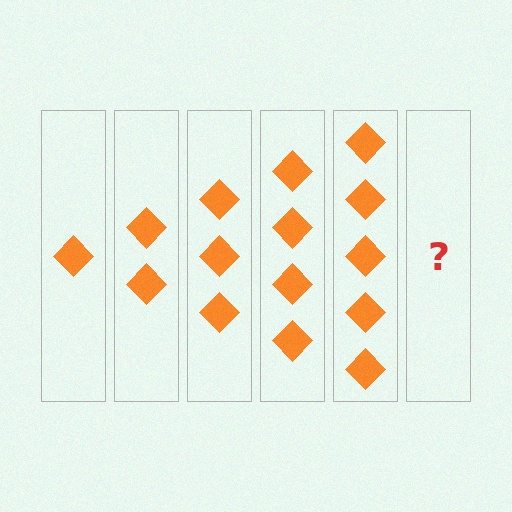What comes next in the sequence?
The next element should be 6 diamonds.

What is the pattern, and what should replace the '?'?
The pattern is that each step adds one more diamond. The '?' should be 6 diamonds.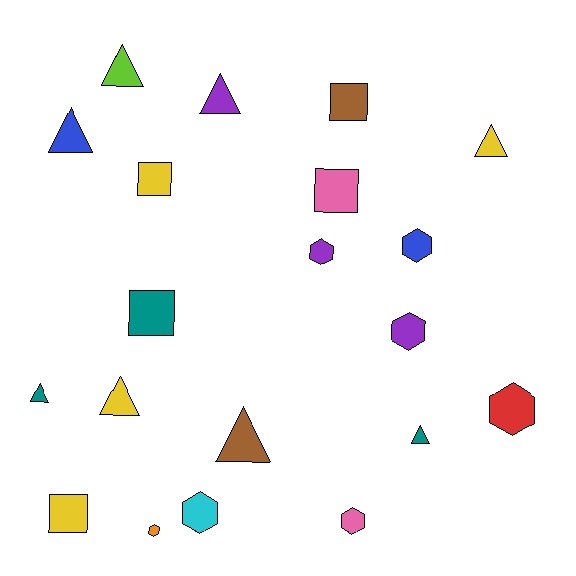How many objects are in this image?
There are 20 objects.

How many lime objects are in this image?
There is 1 lime object.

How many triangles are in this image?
There are 8 triangles.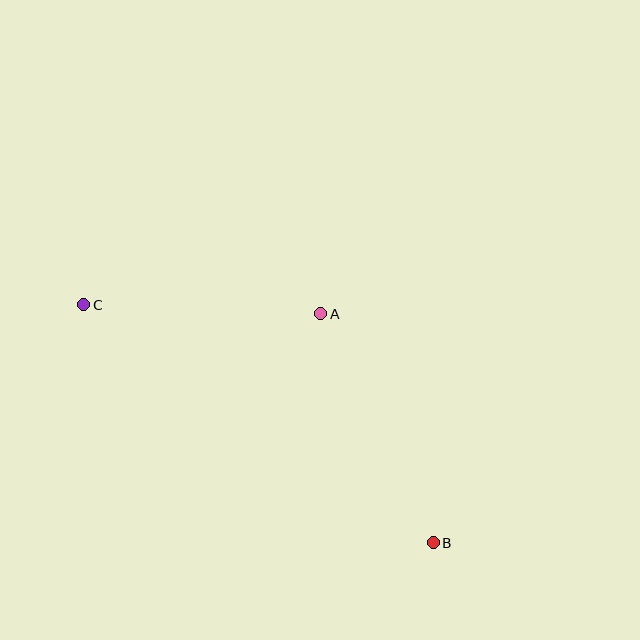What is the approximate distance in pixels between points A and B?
The distance between A and B is approximately 255 pixels.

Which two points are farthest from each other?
Points B and C are farthest from each other.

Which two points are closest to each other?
Points A and C are closest to each other.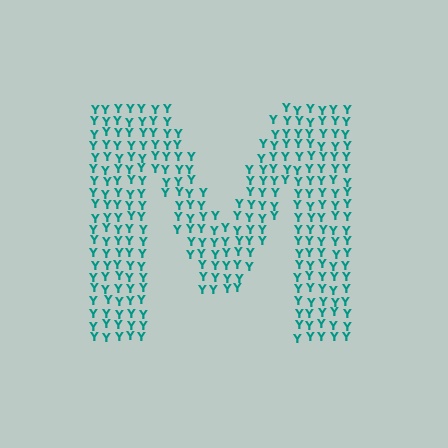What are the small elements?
The small elements are letter Y's.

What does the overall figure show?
The overall figure shows the letter M.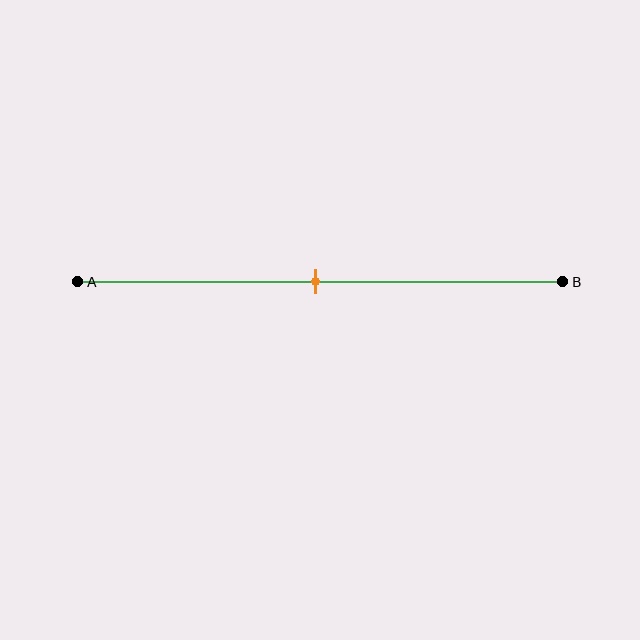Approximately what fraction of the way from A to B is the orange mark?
The orange mark is approximately 50% of the way from A to B.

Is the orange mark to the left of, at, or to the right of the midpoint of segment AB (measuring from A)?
The orange mark is approximately at the midpoint of segment AB.